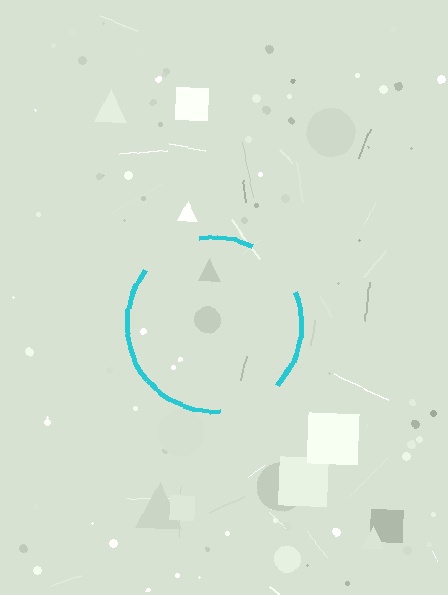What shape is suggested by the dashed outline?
The dashed outline suggests a circle.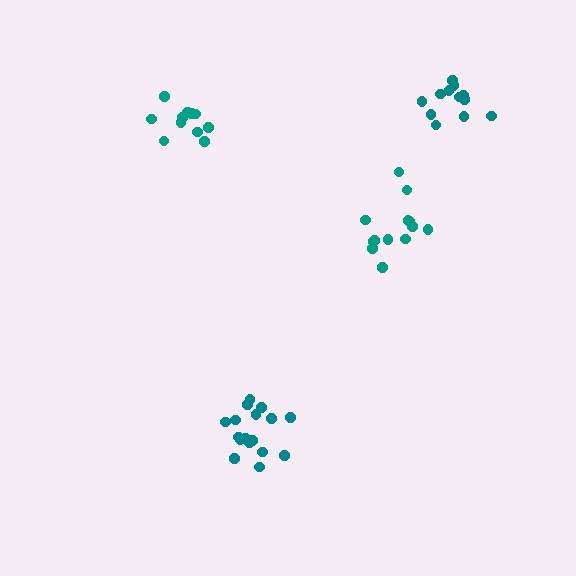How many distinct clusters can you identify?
There are 4 distinct clusters.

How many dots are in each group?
Group 1: 11 dots, Group 2: 12 dots, Group 3: 13 dots, Group 4: 17 dots (53 total).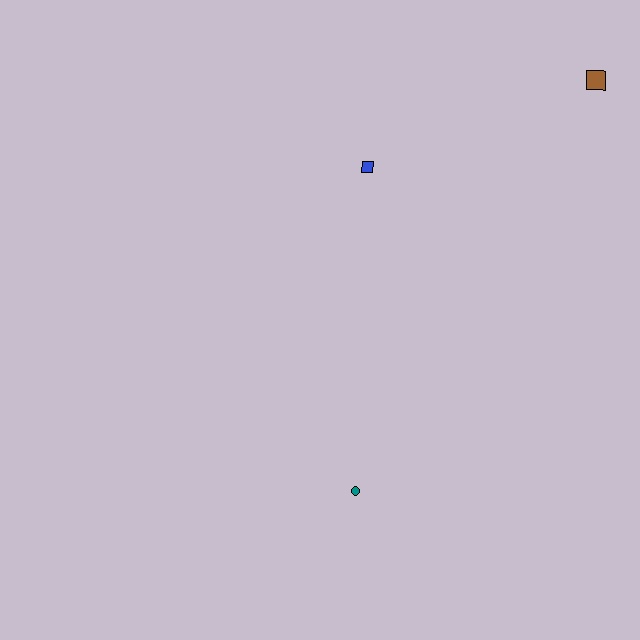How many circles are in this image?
There is 1 circle.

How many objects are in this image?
There are 3 objects.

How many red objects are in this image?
There are no red objects.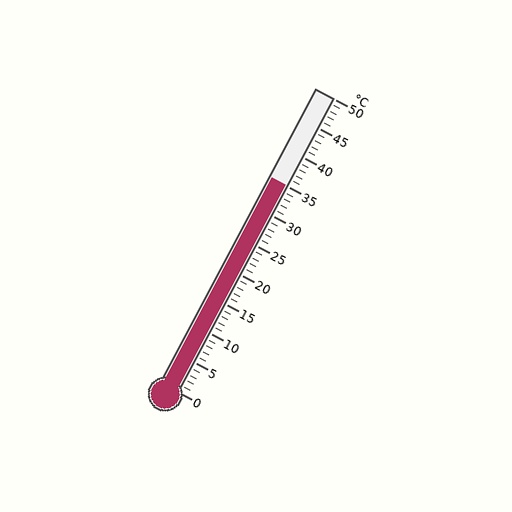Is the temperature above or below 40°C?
The temperature is below 40°C.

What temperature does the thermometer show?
The thermometer shows approximately 35°C.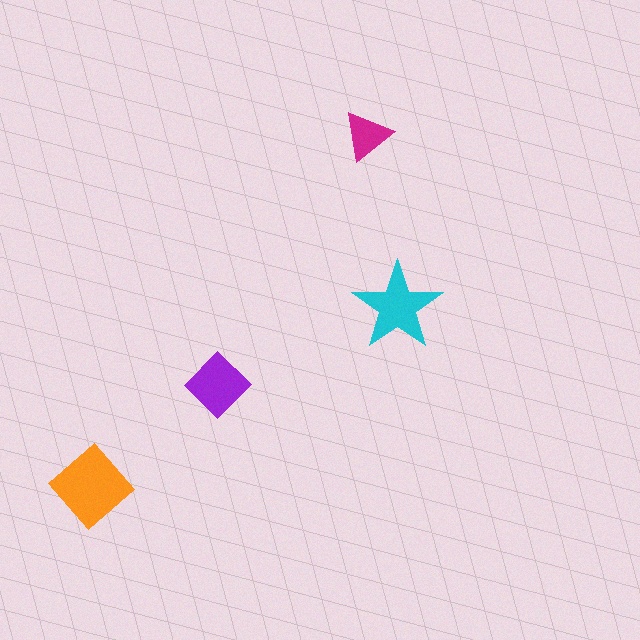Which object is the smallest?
The magenta triangle.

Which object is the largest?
The orange diamond.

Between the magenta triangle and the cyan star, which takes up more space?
The cyan star.